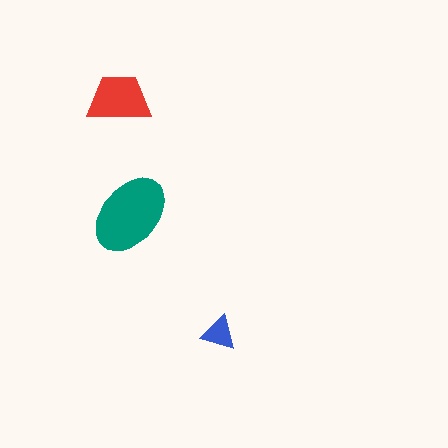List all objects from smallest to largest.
The blue triangle, the red trapezoid, the teal ellipse.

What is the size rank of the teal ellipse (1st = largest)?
1st.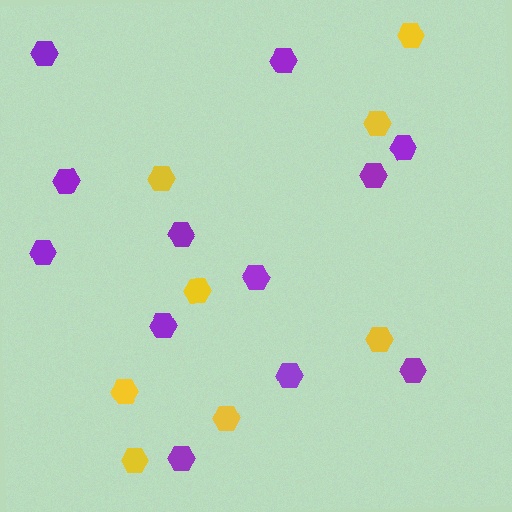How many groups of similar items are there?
There are 2 groups: one group of yellow hexagons (8) and one group of purple hexagons (12).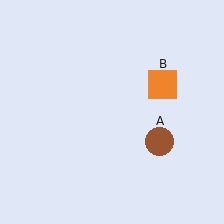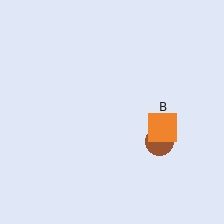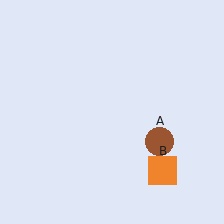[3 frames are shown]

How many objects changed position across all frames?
1 object changed position: orange square (object B).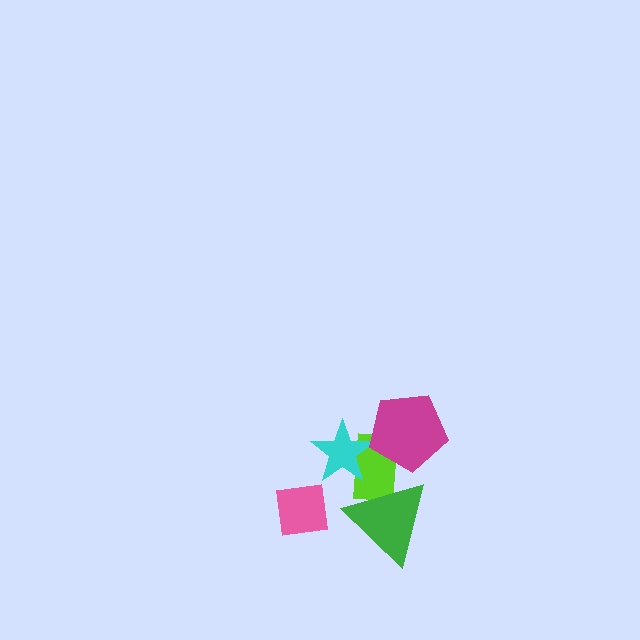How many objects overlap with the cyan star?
1 object overlaps with the cyan star.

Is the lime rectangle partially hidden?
Yes, it is partially covered by another shape.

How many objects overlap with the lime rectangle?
3 objects overlap with the lime rectangle.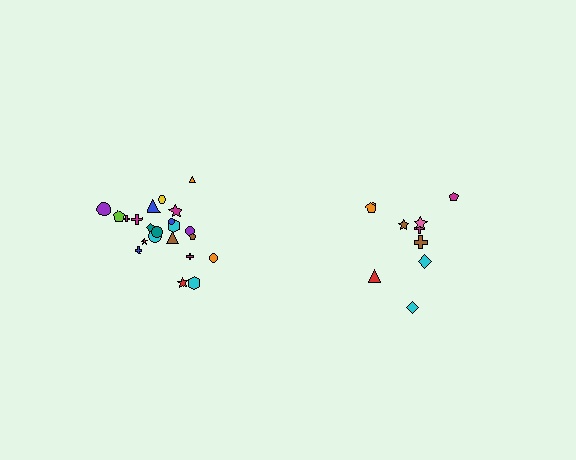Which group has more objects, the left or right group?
The left group.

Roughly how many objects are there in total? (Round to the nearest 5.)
Roughly 30 objects in total.